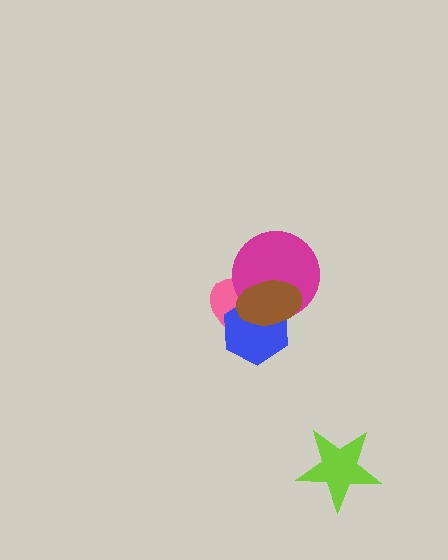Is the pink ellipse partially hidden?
Yes, it is partially covered by another shape.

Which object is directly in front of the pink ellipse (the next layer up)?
The blue hexagon is directly in front of the pink ellipse.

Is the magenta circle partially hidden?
Yes, it is partially covered by another shape.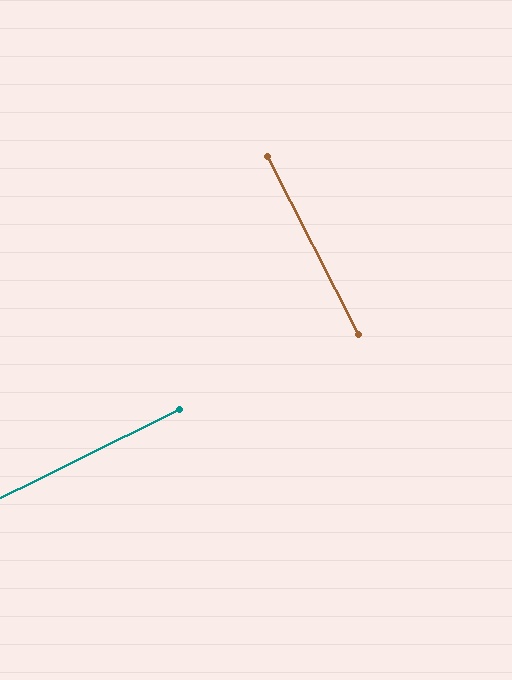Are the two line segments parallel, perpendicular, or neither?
Perpendicular — they meet at approximately 89°.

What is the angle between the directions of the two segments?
Approximately 89 degrees.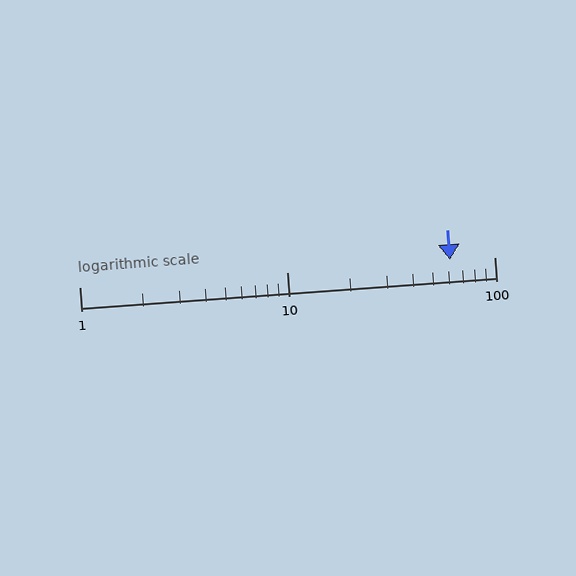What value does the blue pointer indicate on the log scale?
The pointer indicates approximately 61.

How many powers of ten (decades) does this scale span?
The scale spans 2 decades, from 1 to 100.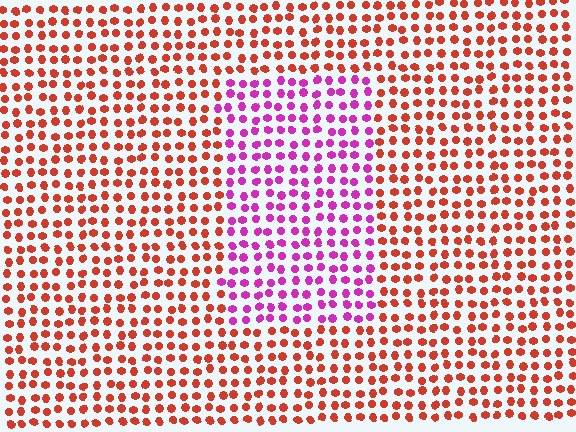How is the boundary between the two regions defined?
The boundary is defined purely by a slight shift in hue (about 58 degrees). Spacing, size, and orientation are identical on both sides.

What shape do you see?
I see a rectangle.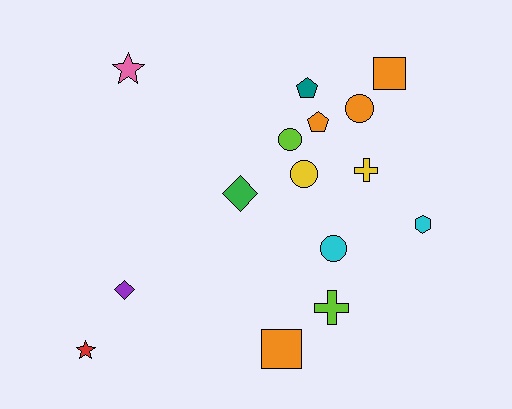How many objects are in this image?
There are 15 objects.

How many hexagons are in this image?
There is 1 hexagon.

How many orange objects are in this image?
There are 4 orange objects.